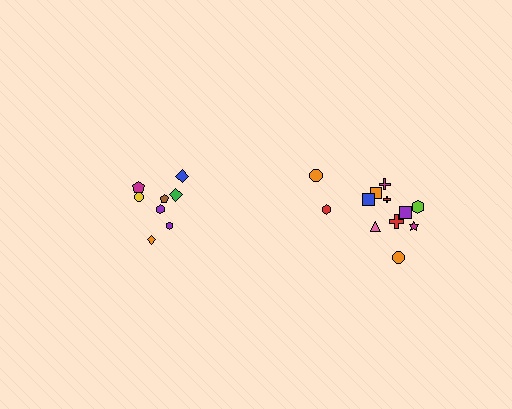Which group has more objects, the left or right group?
The right group.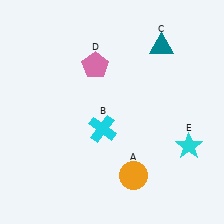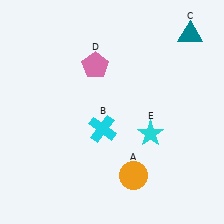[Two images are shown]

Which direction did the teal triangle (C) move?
The teal triangle (C) moved right.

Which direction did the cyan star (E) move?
The cyan star (E) moved left.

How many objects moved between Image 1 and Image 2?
2 objects moved between the two images.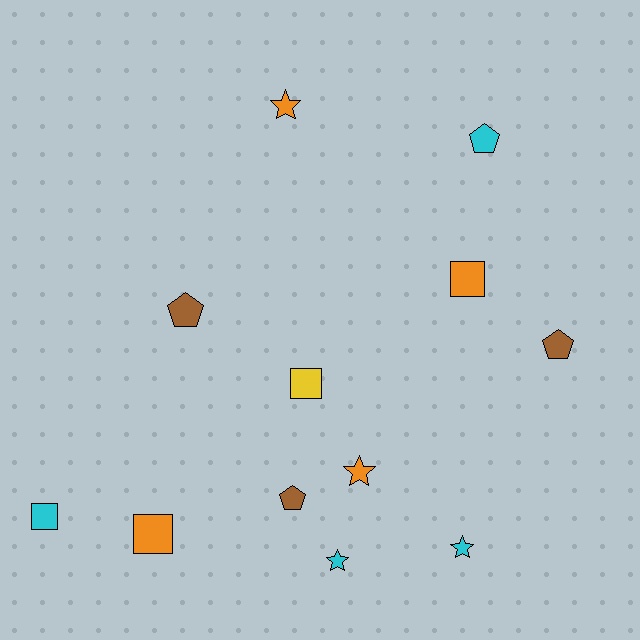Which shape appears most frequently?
Pentagon, with 4 objects.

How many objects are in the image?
There are 12 objects.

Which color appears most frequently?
Cyan, with 4 objects.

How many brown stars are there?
There are no brown stars.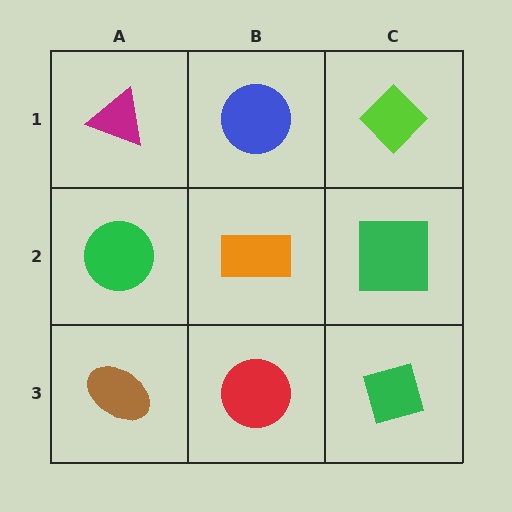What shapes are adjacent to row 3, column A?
A green circle (row 2, column A), a red circle (row 3, column B).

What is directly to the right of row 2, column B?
A green square.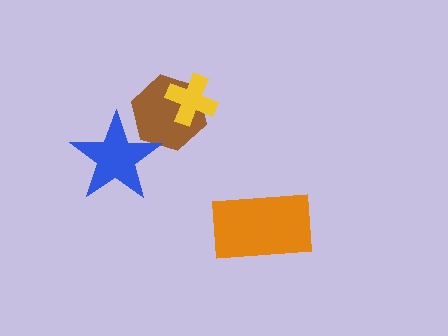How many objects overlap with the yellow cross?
1 object overlaps with the yellow cross.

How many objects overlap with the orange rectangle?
0 objects overlap with the orange rectangle.